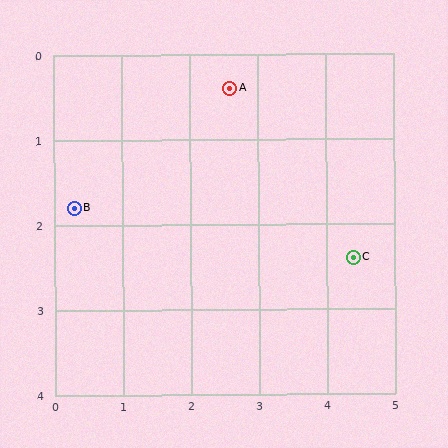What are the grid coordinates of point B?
Point B is at approximately (0.3, 1.8).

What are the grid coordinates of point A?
Point A is at approximately (2.6, 0.4).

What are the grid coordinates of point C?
Point C is at approximately (4.4, 2.4).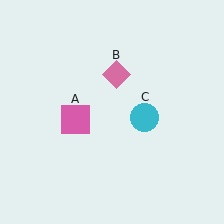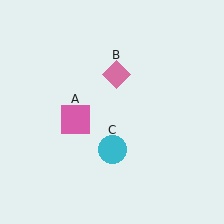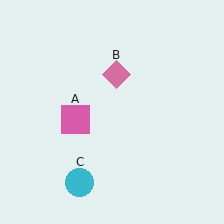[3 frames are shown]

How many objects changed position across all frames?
1 object changed position: cyan circle (object C).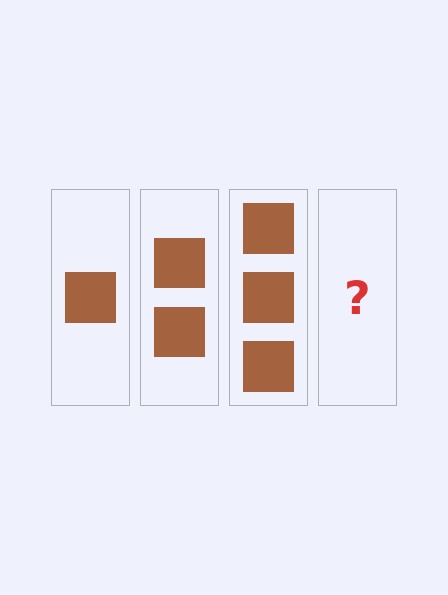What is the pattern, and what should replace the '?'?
The pattern is that each step adds one more square. The '?' should be 4 squares.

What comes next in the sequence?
The next element should be 4 squares.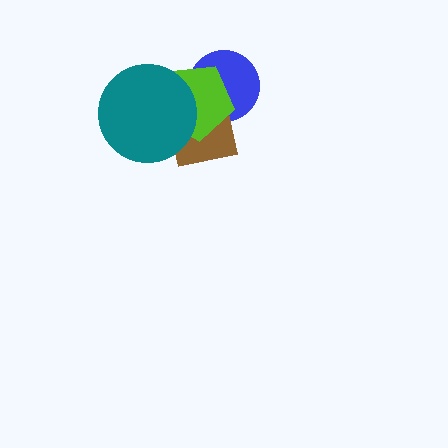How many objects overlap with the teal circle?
2 objects overlap with the teal circle.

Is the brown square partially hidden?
Yes, it is partially covered by another shape.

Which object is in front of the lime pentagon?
The teal circle is in front of the lime pentagon.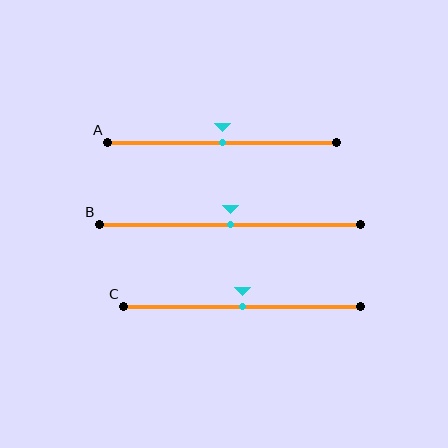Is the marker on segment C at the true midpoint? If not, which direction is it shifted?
Yes, the marker on segment C is at the true midpoint.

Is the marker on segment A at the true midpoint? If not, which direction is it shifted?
Yes, the marker on segment A is at the true midpoint.